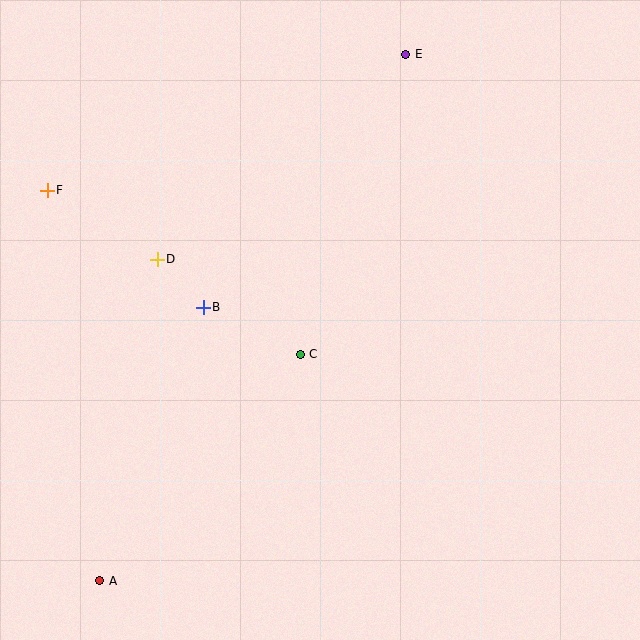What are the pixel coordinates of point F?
Point F is at (47, 190).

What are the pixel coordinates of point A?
Point A is at (100, 581).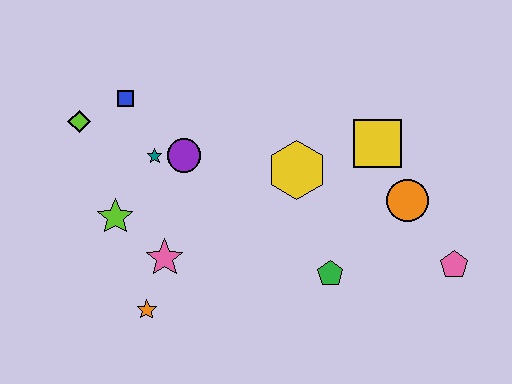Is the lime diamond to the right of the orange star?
No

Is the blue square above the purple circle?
Yes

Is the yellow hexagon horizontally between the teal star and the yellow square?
Yes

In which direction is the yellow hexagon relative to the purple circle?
The yellow hexagon is to the right of the purple circle.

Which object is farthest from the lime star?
The pink pentagon is farthest from the lime star.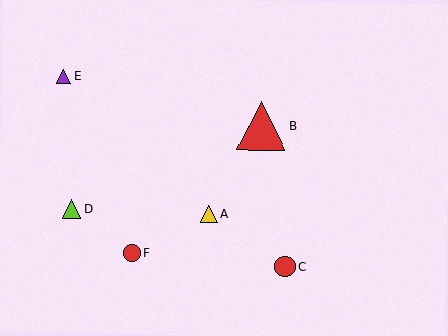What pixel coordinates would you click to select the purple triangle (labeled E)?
Click at (64, 76) to select the purple triangle E.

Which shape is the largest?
The red triangle (labeled B) is the largest.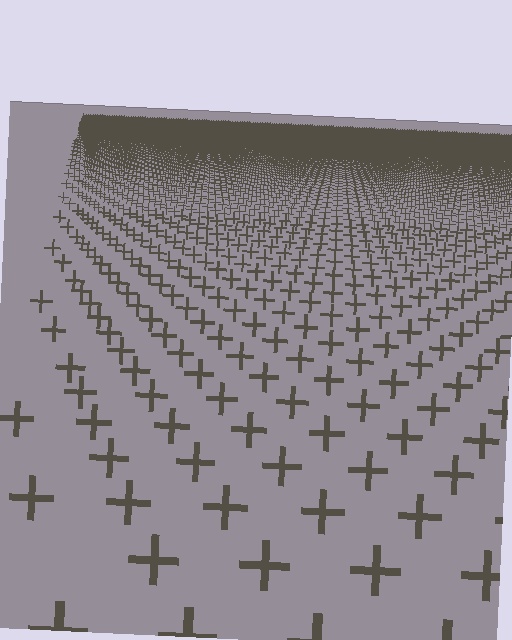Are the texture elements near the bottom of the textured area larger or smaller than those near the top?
Larger. Near the bottom, elements are closer to the viewer and appear at a bigger on-screen size.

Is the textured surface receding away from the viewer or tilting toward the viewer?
The surface is receding away from the viewer. Texture elements get smaller and denser toward the top.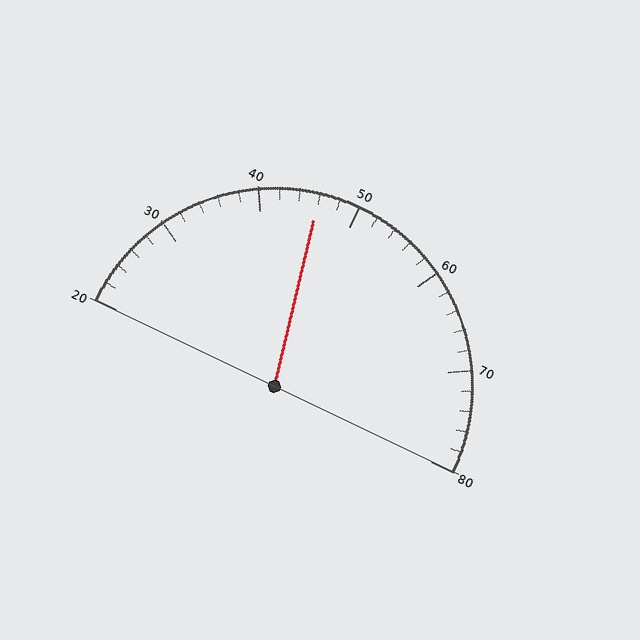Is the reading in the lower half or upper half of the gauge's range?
The reading is in the lower half of the range (20 to 80).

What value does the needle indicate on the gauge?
The needle indicates approximately 46.